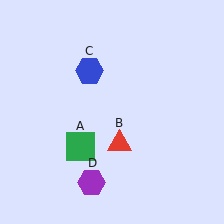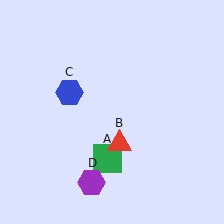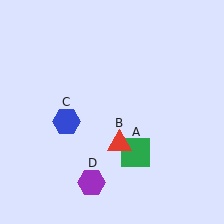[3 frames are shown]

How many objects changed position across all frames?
2 objects changed position: green square (object A), blue hexagon (object C).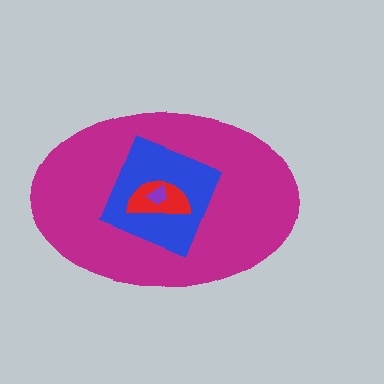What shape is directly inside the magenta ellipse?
The blue diamond.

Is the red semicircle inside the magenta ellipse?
Yes.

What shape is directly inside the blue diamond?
The red semicircle.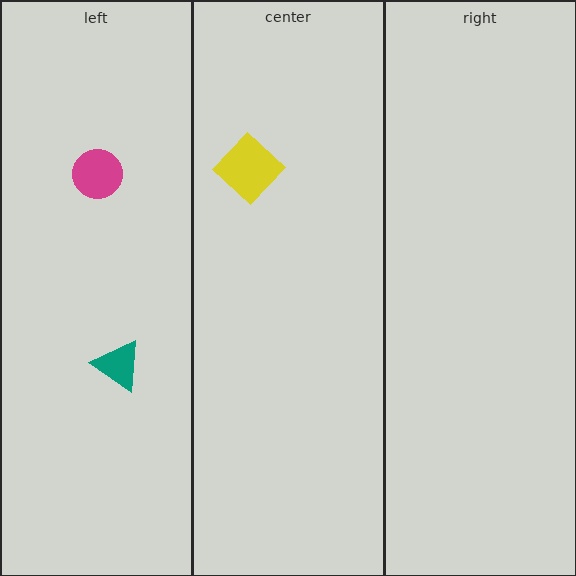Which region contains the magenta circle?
The left region.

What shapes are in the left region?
The teal triangle, the magenta circle.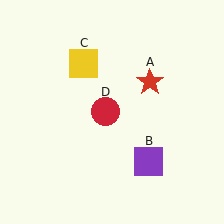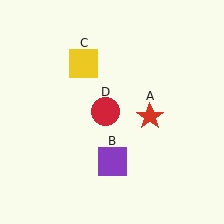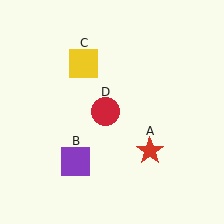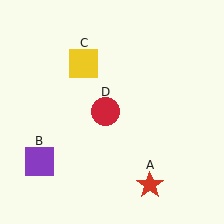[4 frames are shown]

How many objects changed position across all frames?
2 objects changed position: red star (object A), purple square (object B).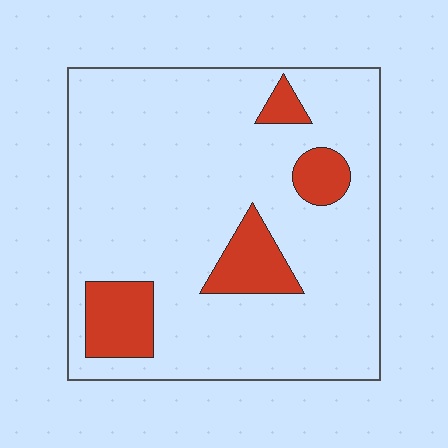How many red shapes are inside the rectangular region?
4.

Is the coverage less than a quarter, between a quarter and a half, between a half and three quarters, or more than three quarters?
Less than a quarter.